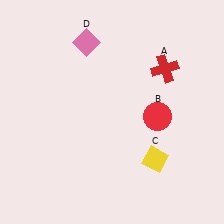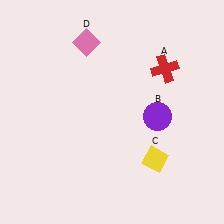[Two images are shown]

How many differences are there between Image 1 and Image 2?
There is 1 difference between the two images.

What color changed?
The circle (B) changed from red in Image 1 to purple in Image 2.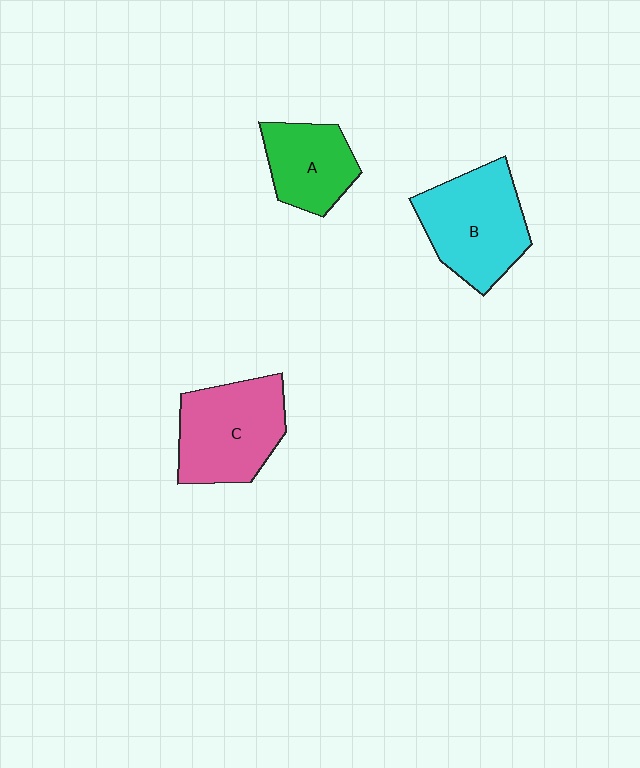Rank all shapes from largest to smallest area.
From largest to smallest: B (cyan), C (pink), A (green).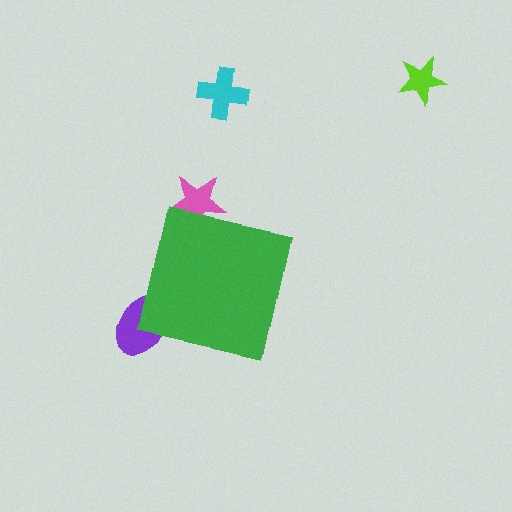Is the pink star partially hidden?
Yes, the pink star is partially hidden behind the green square.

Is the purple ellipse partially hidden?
Yes, the purple ellipse is partially hidden behind the green square.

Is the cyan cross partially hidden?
No, the cyan cross is fully visible.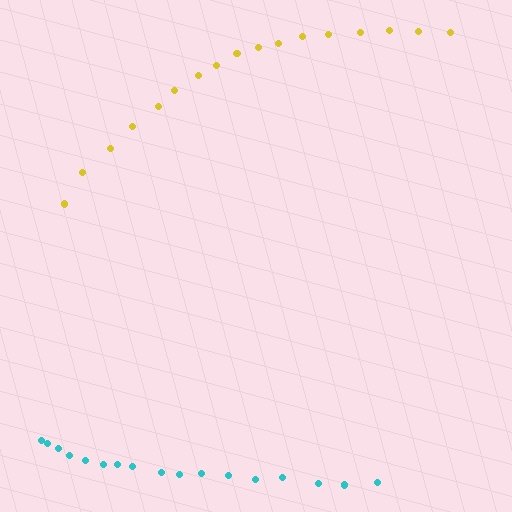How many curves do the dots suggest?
There are 2 distinct paths.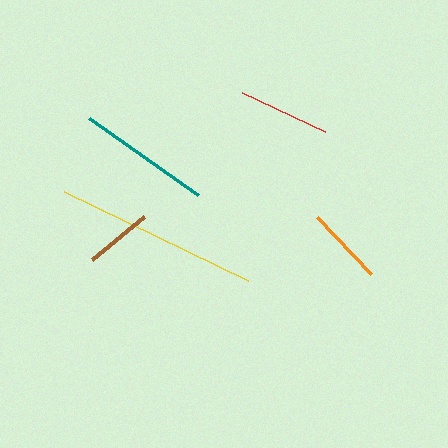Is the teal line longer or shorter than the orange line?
The teal line is longer than the orange line.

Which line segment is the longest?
The yellow line is the longest at approximately 204 pixels.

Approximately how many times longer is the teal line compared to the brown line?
The teal line is approximately 2.0 times the length of the brown line.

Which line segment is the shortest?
The brown line is the shortest at approximately 68 pixels.